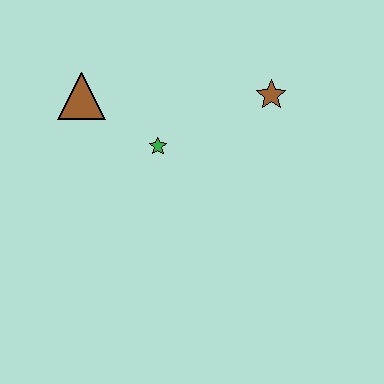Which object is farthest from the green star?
The brown star is farthest from the green star.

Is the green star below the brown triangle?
Yes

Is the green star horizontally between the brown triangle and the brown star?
Yes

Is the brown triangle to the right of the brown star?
No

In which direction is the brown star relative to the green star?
The brown star is to the right of the green star.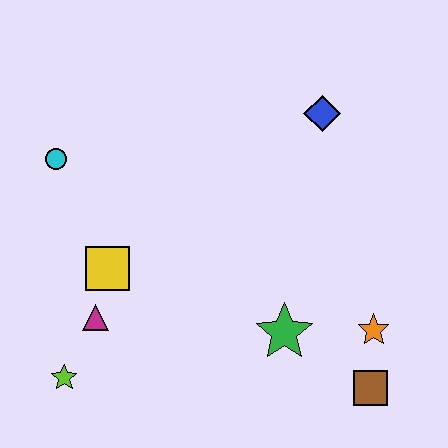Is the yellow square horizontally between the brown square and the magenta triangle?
Yes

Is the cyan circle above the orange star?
Yes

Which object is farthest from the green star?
The cyan circle is farthest from the green star.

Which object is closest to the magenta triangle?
The yellow square is closest to the magenta triangle.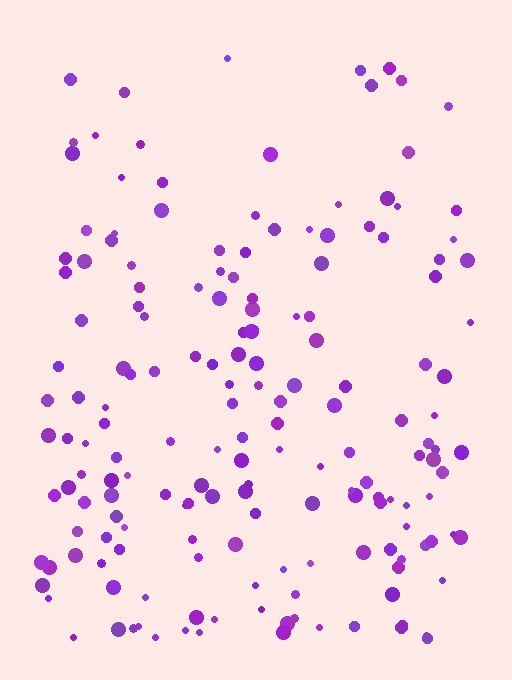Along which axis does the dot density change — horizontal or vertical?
Vertical.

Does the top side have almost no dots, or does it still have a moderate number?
Still a moderate number, just noticeably fewer than the bottom.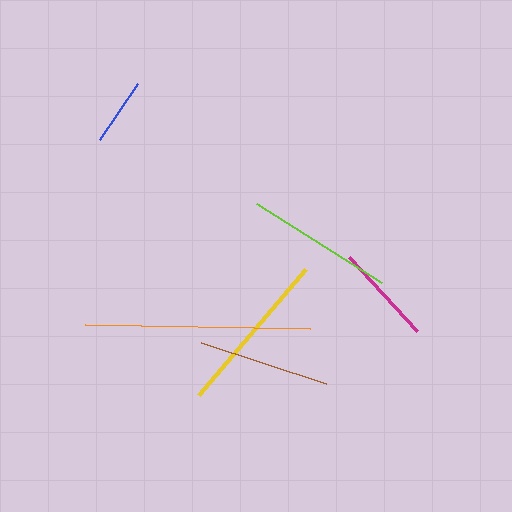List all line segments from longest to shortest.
From longest to shortest: orange, yellow, lime, brown, magenta, blue.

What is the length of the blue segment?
The blue segment is approximately 68 pixels long.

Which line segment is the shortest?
The blue line is the shortest at approximately 68 pixels.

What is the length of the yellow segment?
The yellow segment is approximately 164 pixels long.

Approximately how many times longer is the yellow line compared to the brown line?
The yellow line is approximately 1.3 times the length of the brown line.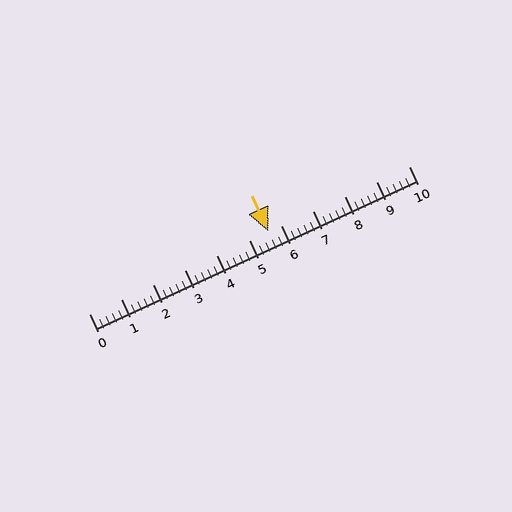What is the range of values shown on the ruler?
The ruler shows values from 0 to 10.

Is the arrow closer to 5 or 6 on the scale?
The arrow is closer to 6.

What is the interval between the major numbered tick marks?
The major tick marks are spaced 1 units apart.